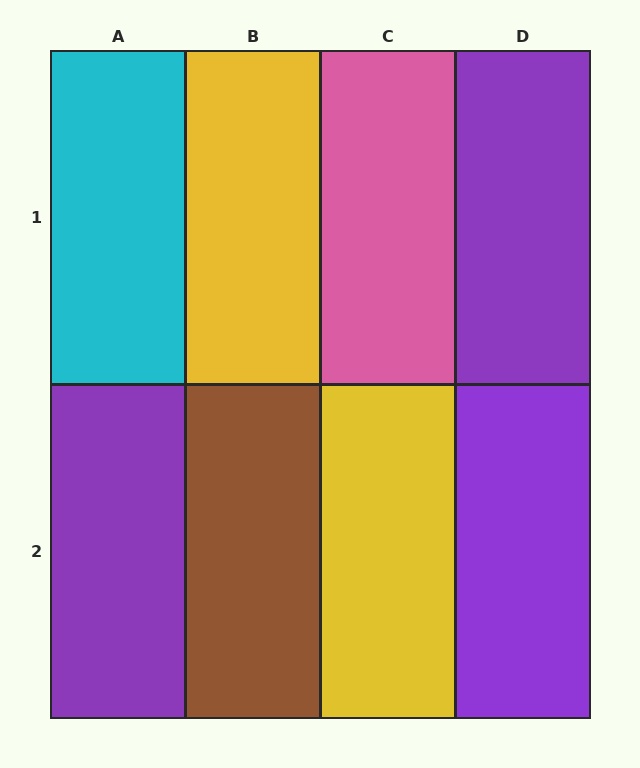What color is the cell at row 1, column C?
Pink.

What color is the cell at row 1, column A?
Cyan.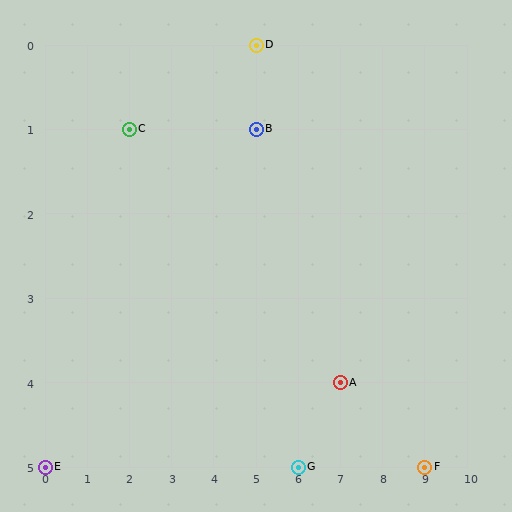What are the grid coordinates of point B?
Point B is at grid coordinates (5, 1).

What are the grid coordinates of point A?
Point A is at grid coordinates (7, 4).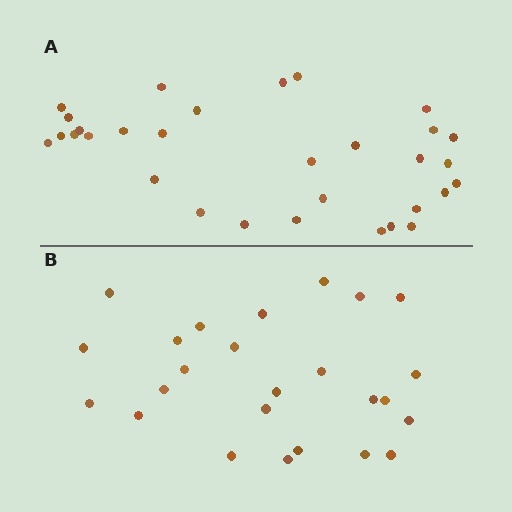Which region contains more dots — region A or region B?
Region A (the top region) has more dots.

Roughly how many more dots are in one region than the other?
Region A has about 6 more dots than region B.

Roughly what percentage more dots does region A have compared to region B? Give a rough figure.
About 25% more.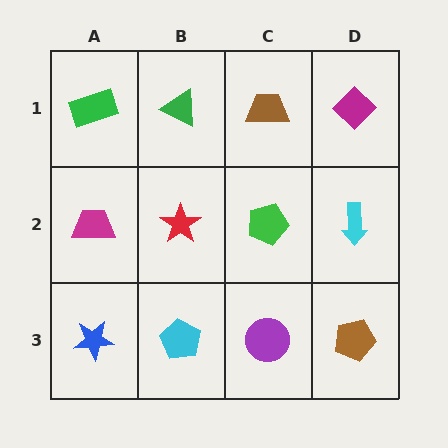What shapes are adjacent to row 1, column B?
A red star (row 2, column B), a green rectangle (row 1, column A), a brown trapezoid (row 1, column C).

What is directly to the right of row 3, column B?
A purple circle.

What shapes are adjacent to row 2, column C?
A brown trapezoid (row 1, column C), a purple circle (row 3, column C), a red star (row 2, column B), a cyan arrow (row 2, column D).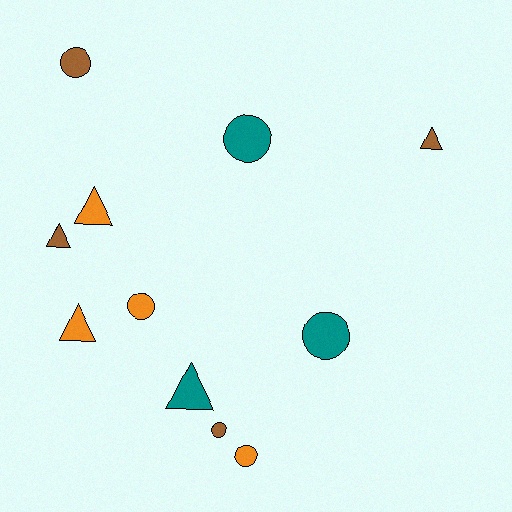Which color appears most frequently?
Brown, with 4 objects.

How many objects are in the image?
There are 11 objects.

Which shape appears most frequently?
Circle, with 6 objects.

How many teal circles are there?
There are 2 teal circles.